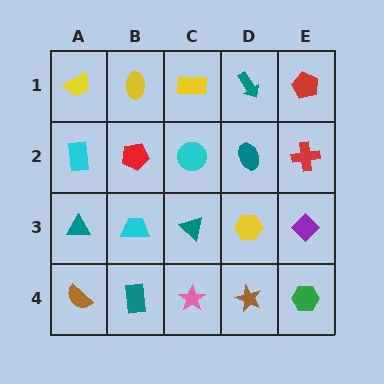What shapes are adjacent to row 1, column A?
A cyan rectangle (row 2, column A), a yellow ellipse (row 1, column B).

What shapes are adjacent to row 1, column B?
A red pentagon (row 2, column B), a yellow trapezoid (row 1, column A), a yellow rectangle (row 1, column C).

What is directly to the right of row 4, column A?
A teal rectangle.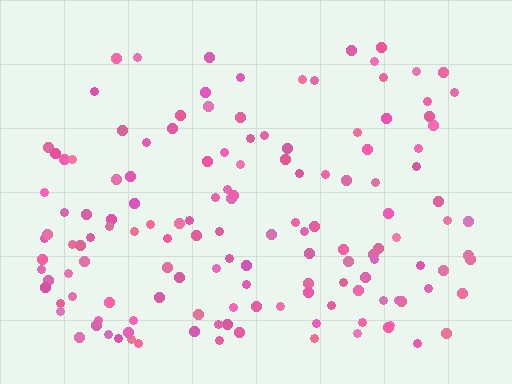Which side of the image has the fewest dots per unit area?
The top.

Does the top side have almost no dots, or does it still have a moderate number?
Still a moderate number, just noticeably fewer than the bottom.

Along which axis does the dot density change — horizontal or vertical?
Vertical.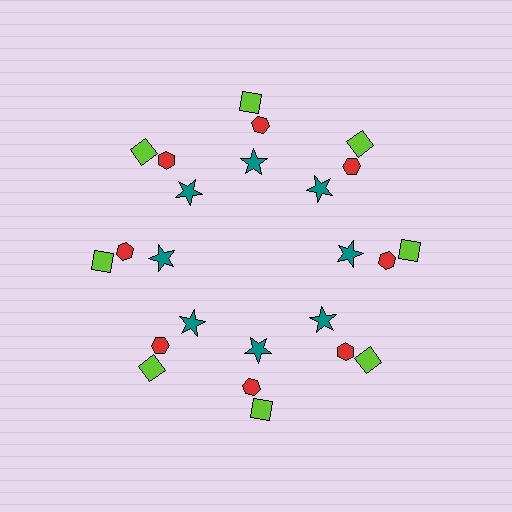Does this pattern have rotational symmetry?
Yes, this pattern has 8-fold rotational symmetry. It looks the same after rotating 45 degrees around the center.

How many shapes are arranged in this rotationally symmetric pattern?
There are 24 shapes, arranged in 8 groups of 3.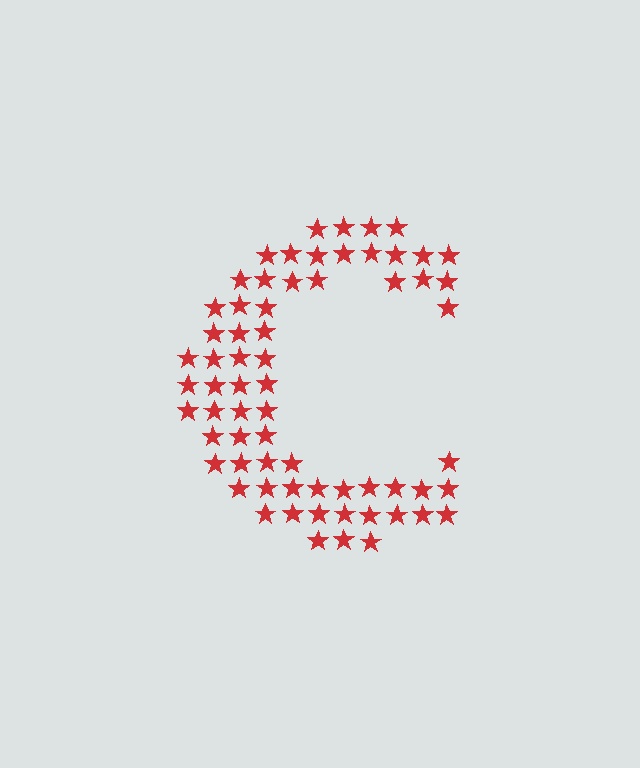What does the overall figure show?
The overall figure shows the letter C.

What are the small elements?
The small elements are stars.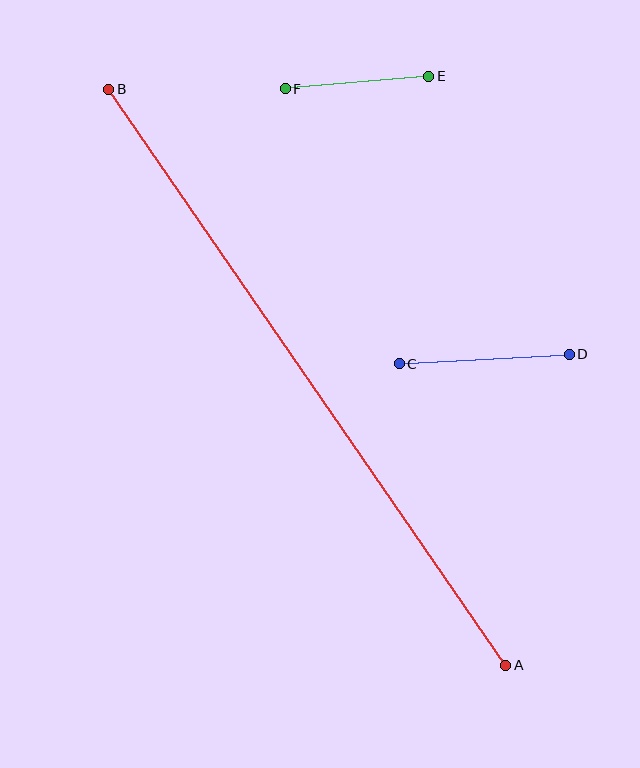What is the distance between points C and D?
The distance is approximately 170 pixels.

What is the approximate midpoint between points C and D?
The midpoint is at approximately (484, 359) pixels.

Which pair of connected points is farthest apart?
Points A and B are farthest apart.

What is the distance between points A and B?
The distance is approximately 700 pixels.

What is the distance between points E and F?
The distance is approximately 144 pixels.